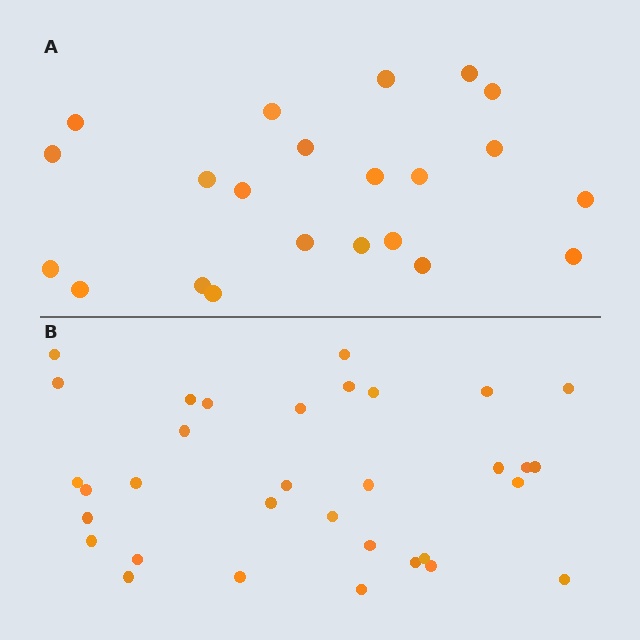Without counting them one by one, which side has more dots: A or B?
Region B (the bottom region) has more dots.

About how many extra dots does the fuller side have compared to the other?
Region B has roughly 12 or so more dots than region A.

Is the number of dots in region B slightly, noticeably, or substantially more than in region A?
Region B has substantially more. The ratio is roughly 1.5 to 1.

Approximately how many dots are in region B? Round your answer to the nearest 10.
About 30 dots. (The exact count is 33, which rounds to 30.)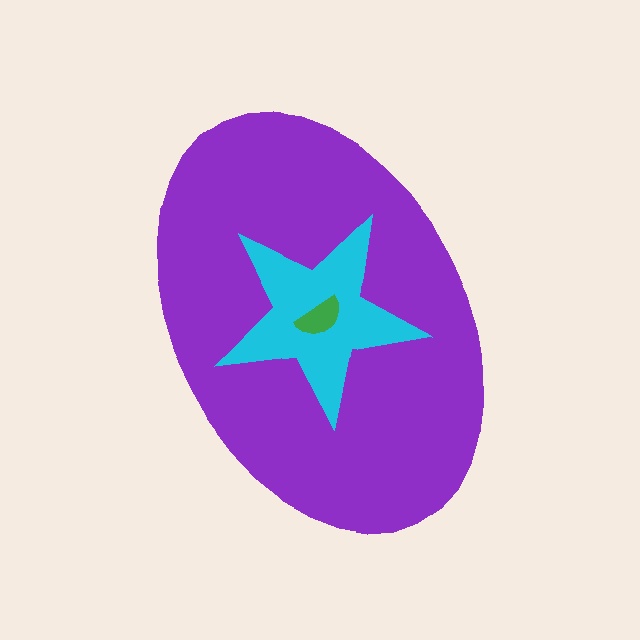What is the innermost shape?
The green semicircle.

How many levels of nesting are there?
3.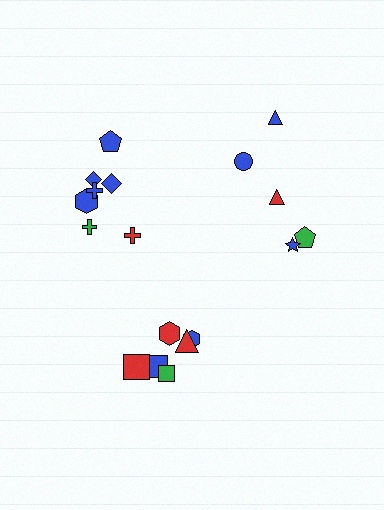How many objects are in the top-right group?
There are 5 objects.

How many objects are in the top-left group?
There are 7 objects.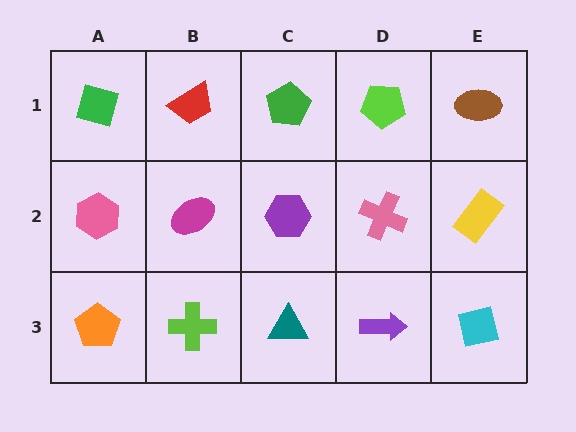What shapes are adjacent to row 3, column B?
A magenta ellipse (row 2, column B), an orange pentagon (row 3, column A), a teal triangle (row 3, column C).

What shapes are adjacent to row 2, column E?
A brown ellipse (row 1, column E), a cyan square (row 3, column E), a pink cross (row 2, column D).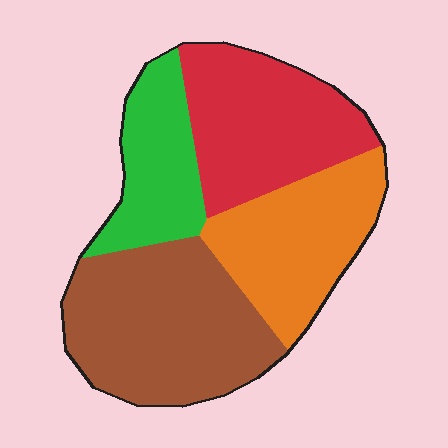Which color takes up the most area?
Brown, at roughly 35%.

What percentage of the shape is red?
Red takes up about one quarter (1/4) of the shape.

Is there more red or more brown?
Brown.